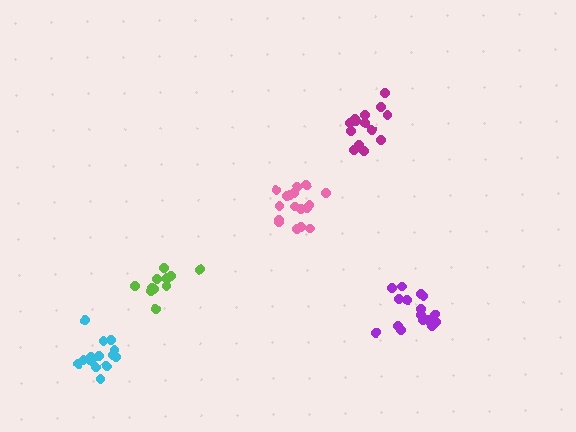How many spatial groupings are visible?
There are 5 spatial groupings.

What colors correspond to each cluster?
The clusters are colored: magenta, lime, purple, pink, cyan.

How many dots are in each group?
Group 1: 14 dots, Group 2: 12 dots, Group 3: 16 dots, Group 4: 17 dots, Group 5: 16 dots (75 total).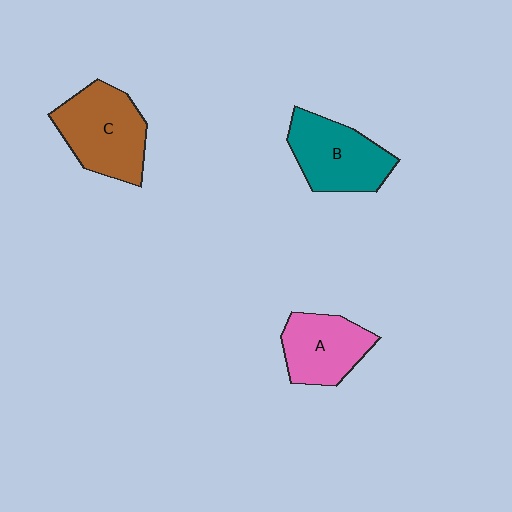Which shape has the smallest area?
Shape A (pink).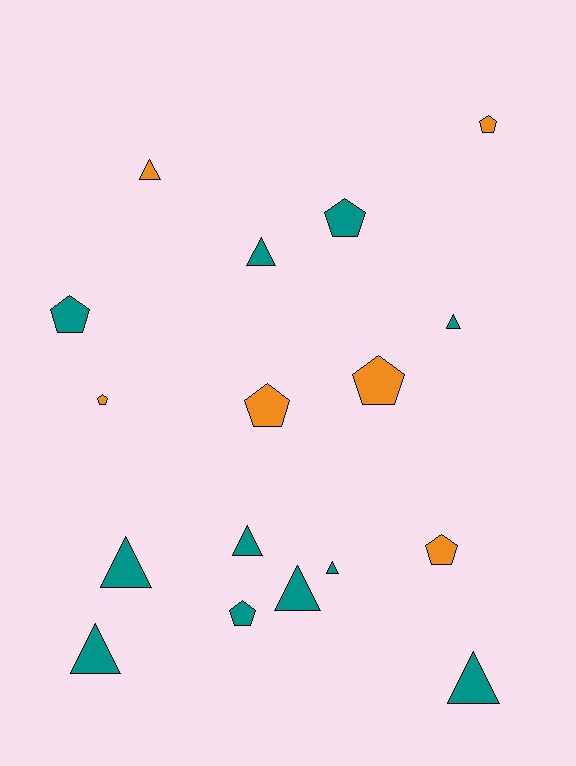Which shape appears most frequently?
Triangle, with 9 objects.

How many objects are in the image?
There are 17 objects.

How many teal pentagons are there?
There are 3 teal pentagons.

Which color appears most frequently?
Teal, with 11 objects.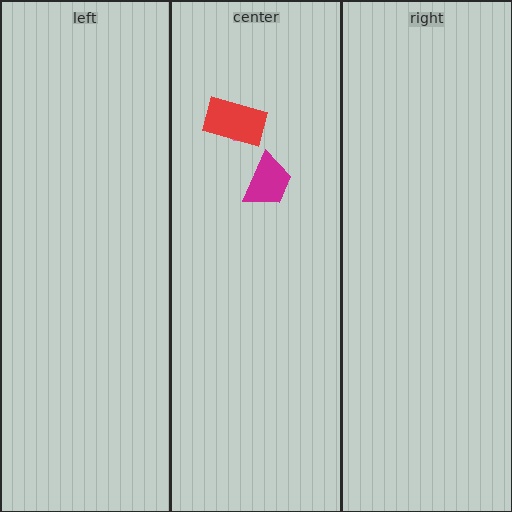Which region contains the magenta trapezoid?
The center region.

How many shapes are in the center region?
3.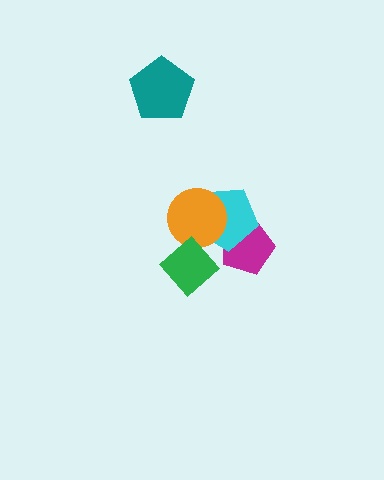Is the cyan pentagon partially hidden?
Yes, it is partially covered by another shape.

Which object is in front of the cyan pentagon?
The orange circle is in front of the cyan pentagon.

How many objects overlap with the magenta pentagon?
1 object overlaps with the magenta pentagon.